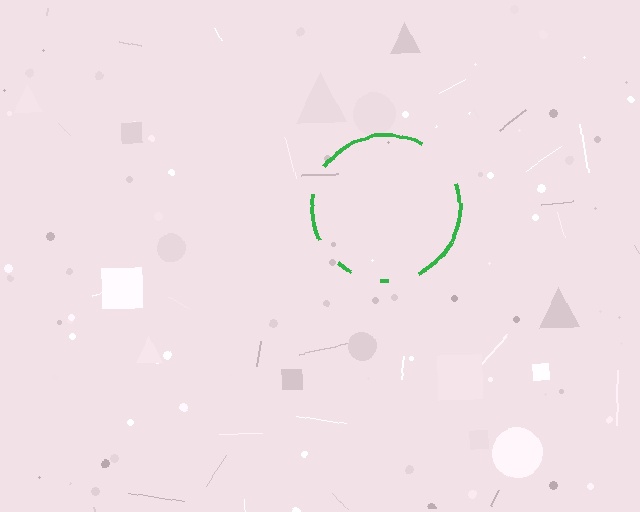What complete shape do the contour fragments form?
The contour fragments form a circle.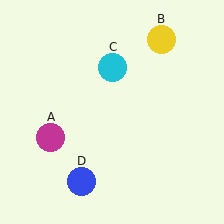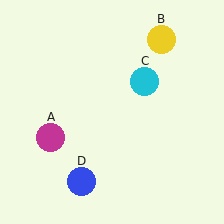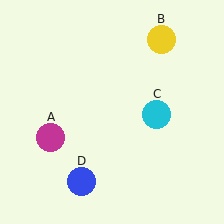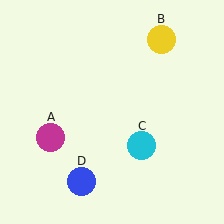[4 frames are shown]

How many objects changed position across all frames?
1 object changed position: cyan circle (object C).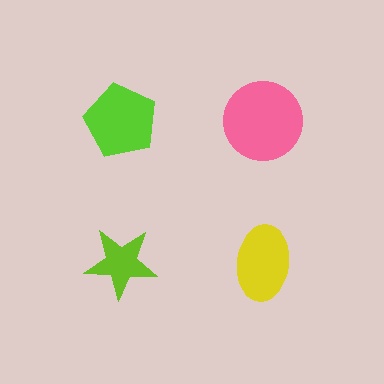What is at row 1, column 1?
A lime pentagon.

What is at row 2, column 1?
A lime star.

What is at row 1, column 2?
A pink circle.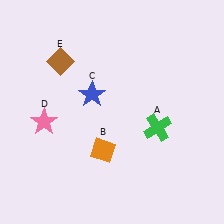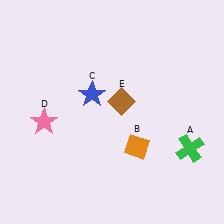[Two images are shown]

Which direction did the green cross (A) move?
The green cross (A) moved right.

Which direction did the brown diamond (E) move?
The brown diamond (E) moved right.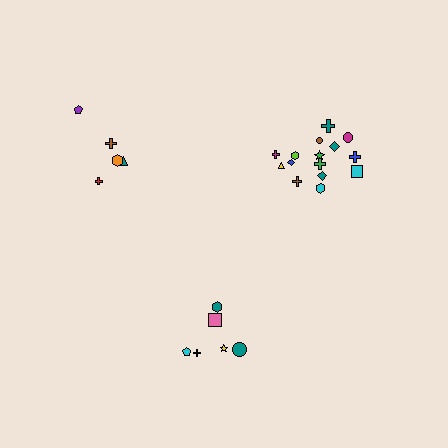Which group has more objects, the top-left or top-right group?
The top-right group.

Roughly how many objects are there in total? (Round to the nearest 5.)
Roughly 25 objects in total.